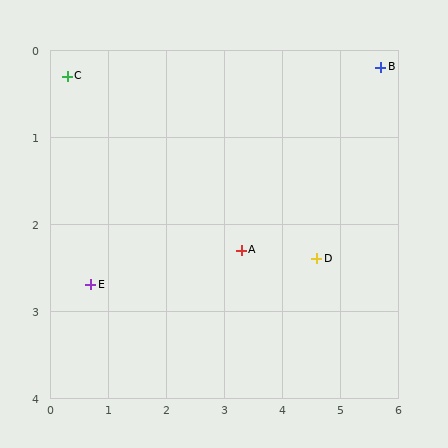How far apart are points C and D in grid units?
Points C and D are about 4.8 grid units apart.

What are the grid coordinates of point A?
Point A is at approximately (3.3, 2.3).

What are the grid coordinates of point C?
Point C is at approximately (0.3, 0.3).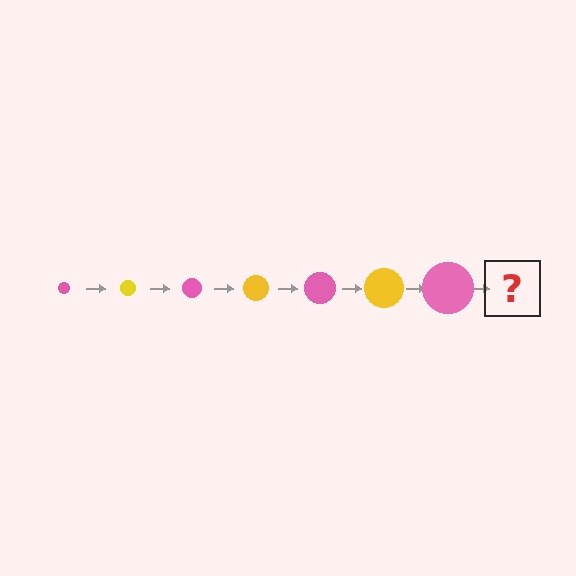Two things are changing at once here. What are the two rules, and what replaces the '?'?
The two rules are that the circle grows larger each step and the color cycles through pink and yellow. The '?' should be a yellow circle, larger than the previous one.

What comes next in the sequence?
The next element should be a yellow circle, larger than the previous one.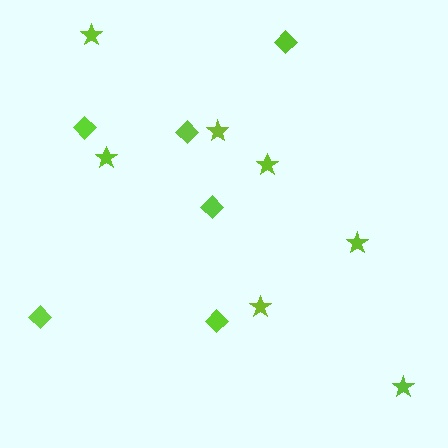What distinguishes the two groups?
There are 2 groups: one group of diamonds (6) and one group of stars (7).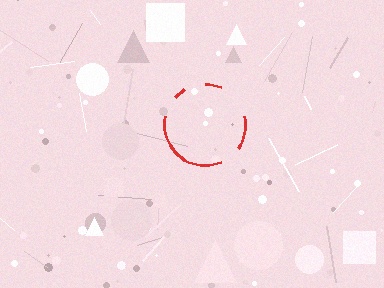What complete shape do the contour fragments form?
The contour fragments form a circle.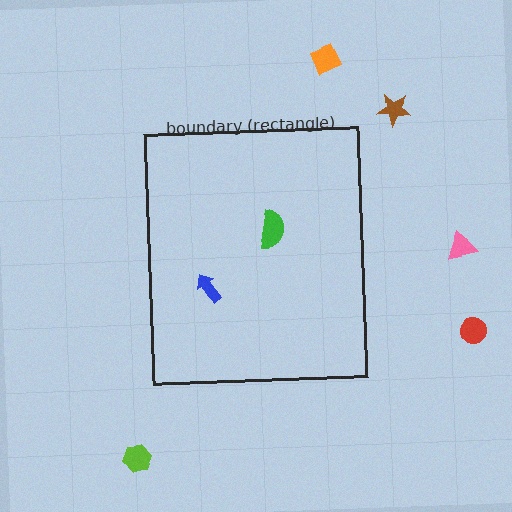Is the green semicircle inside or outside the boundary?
Inside.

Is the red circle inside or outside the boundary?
Outside.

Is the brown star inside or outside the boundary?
Outside.